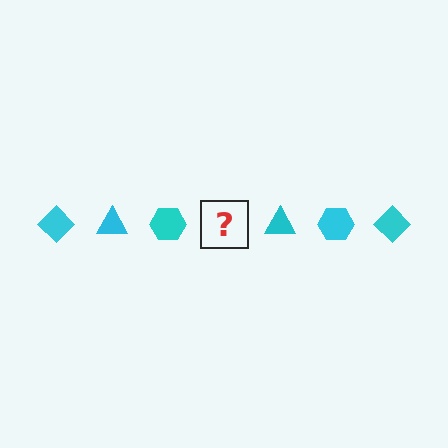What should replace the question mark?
The question mark should be replaced with a cyan diamond.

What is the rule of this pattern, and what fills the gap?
The rule is that the pattern cycles through diamond, triangle, hexagon shapes in cyan. The gap should be filled with a cyan diamond.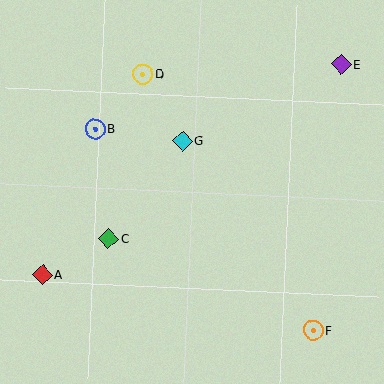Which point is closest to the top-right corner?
Point E is closest to the top-right corner.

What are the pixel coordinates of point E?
Point E is at (341, 64).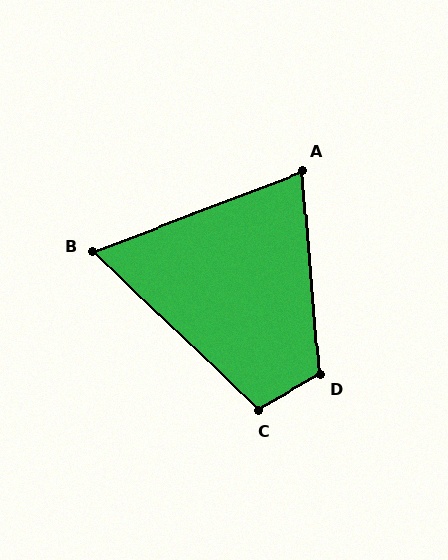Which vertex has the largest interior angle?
D, at approximately 115 degrees.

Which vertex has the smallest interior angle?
B, at approximately 65 degrees.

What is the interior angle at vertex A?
Approximately 74 degrees (acute).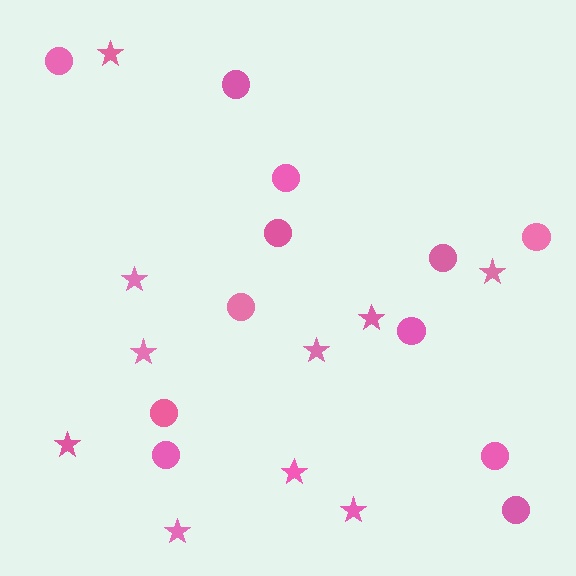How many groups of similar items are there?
There are 2 groups: one group of circles (12) and one group of stars (10).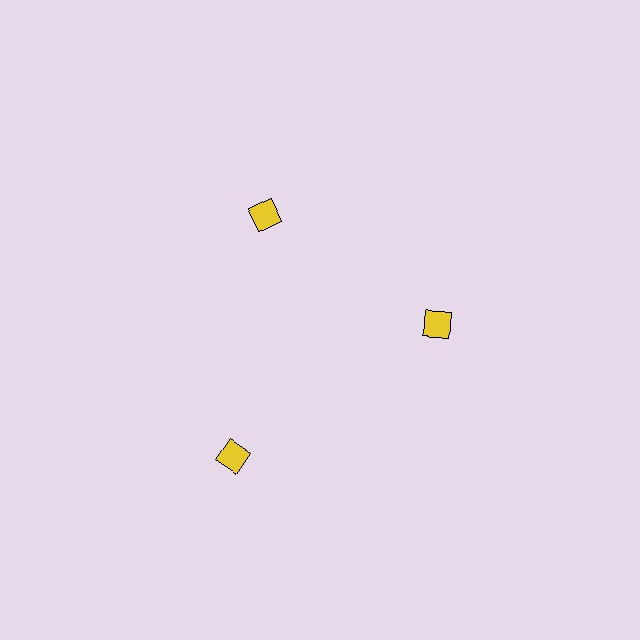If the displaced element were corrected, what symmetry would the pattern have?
It would have 3-fold rotational symmetry — the pattern would map onto itself every 120 degrees.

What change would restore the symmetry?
The symmetry would be restored by moving it inward, back onto the ring so that all 3 squares sit at equal angles and equal distance from the center.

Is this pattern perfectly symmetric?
No. The 3 yellow squares are arranged in a ring, but one element near the 7 o'clock position is pushed outward from the center, breaking the 3-fold rotational symmetry.